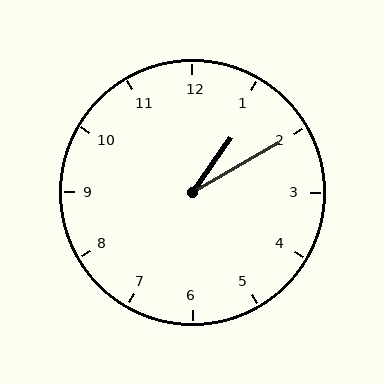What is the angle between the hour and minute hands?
Approximately 25 degrees.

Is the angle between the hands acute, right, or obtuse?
It is acute.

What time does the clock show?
1:10.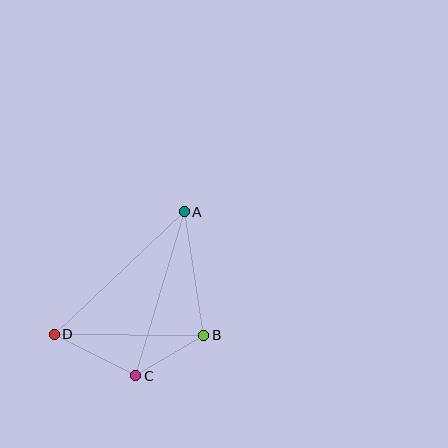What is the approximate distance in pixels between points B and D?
The distance between B and D is approximately 149 pixels.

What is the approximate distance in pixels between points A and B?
The distance between A and B is approximately 125 pixels.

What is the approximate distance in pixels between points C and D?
The distance between C and D is approximately 91 pixels.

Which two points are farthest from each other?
Points A and D are farthest from each other.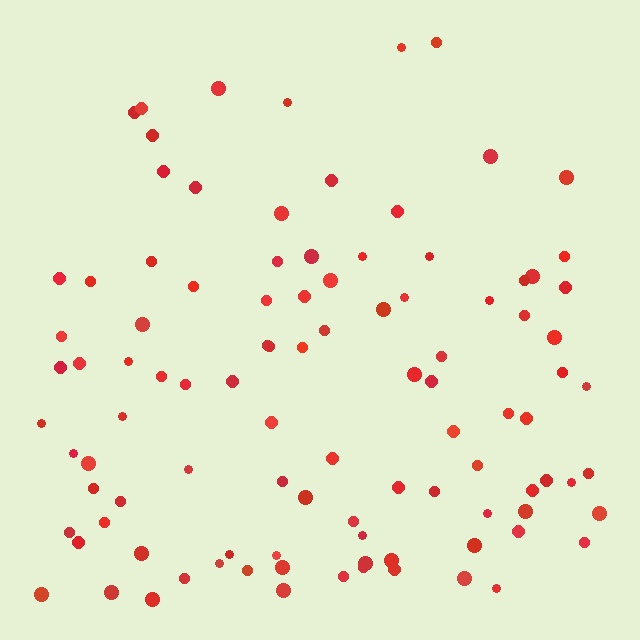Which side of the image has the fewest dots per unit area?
The top.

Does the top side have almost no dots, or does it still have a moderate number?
Still a moderate number, just noticeably fewer than the bottom.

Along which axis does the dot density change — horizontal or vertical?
Vertical.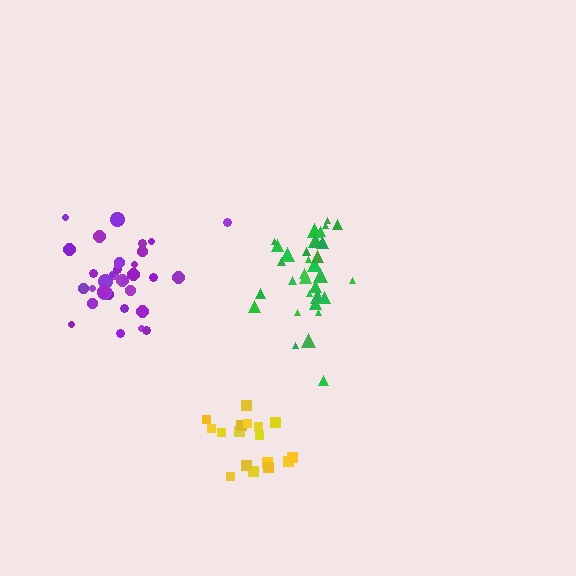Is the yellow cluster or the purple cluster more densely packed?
Purple.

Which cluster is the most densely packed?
Purple.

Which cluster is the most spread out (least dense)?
Green.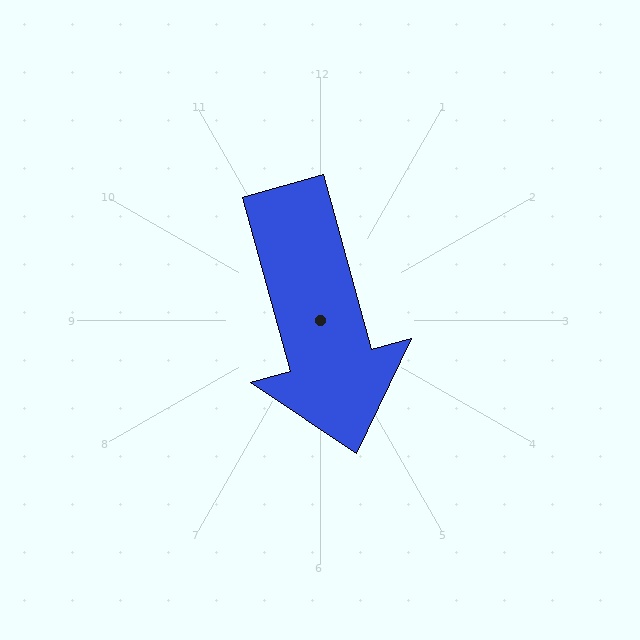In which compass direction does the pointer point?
South.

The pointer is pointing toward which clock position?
Roughly 5 o'clock.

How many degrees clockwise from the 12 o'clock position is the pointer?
Approximately 165 degrees.